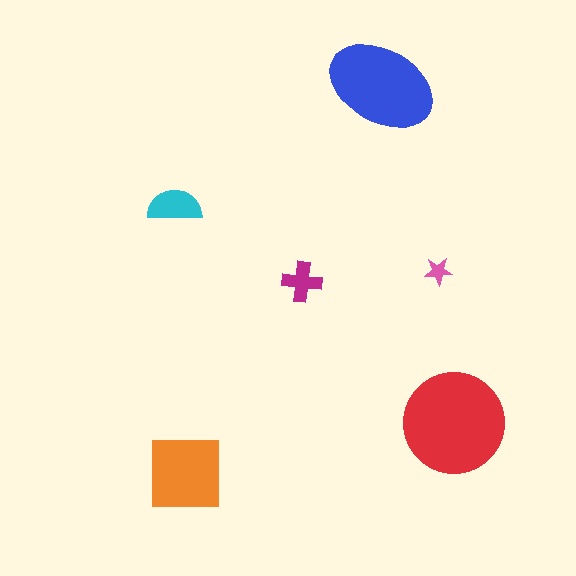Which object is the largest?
The red circle.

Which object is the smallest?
The pink star.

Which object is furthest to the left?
The cyan semicircle is leftmost.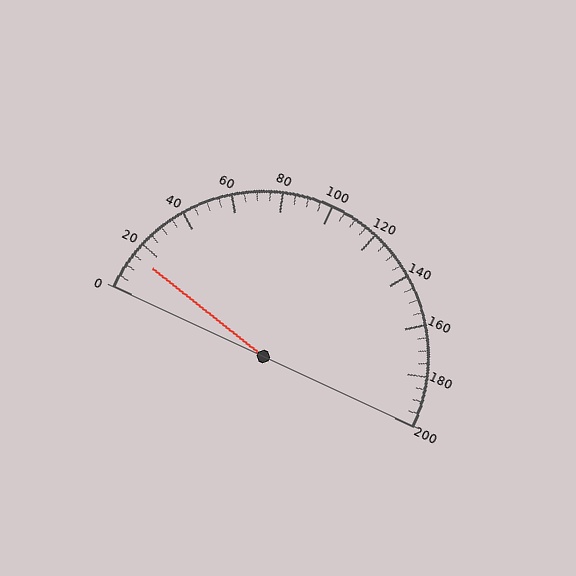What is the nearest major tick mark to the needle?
The nearest major tick mark is 20.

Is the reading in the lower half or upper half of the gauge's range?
The reading is in the lower half of the range (0 to 200).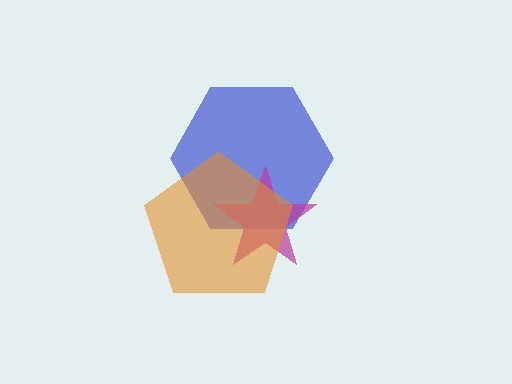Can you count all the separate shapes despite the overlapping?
Yes, there are 3 separate shapes.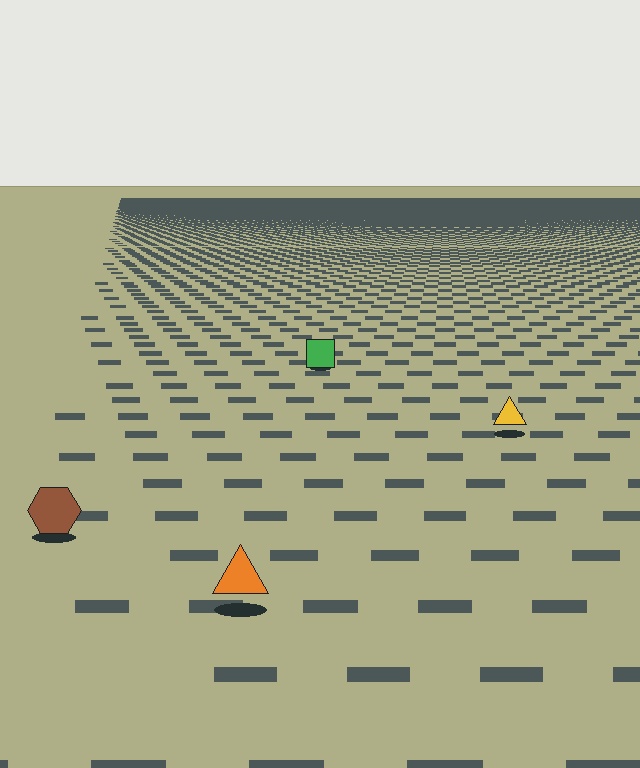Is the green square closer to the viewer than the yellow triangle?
No. The yellow triangle is closer — you can tell from the texture gradient: the ground texture is coarser near it.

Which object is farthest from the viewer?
The green square is farthest from the viewer. It appears smaller and the ground texture around it is denser.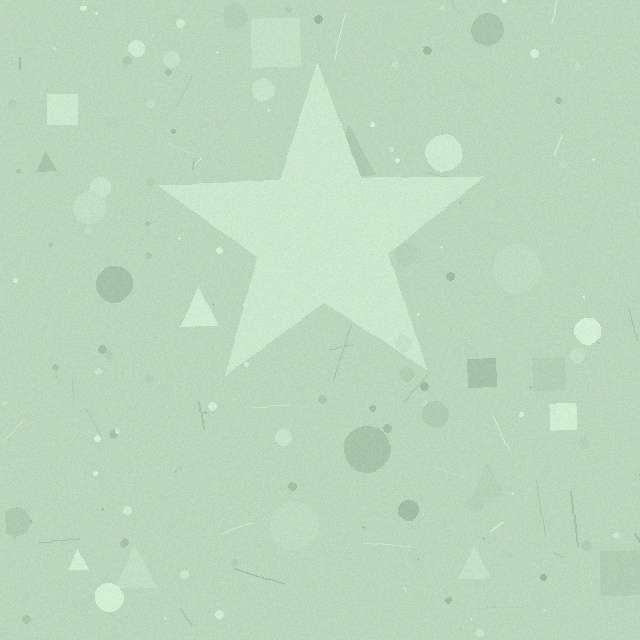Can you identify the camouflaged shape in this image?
The camouflaged shape is a star.